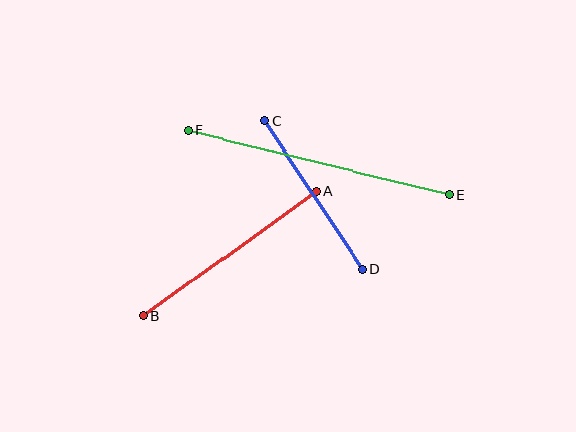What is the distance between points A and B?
The distance is approximately 213 pixels.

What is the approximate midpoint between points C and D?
The midpoint is at approximately (313, 195) pixels.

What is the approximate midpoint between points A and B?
The midpoint is at approximately (230, 254) pixels.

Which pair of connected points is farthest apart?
Points E and F are farthest apart.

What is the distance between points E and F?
The distance is approximately 269 pixels.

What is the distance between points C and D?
The distance is approximately 177 pixels.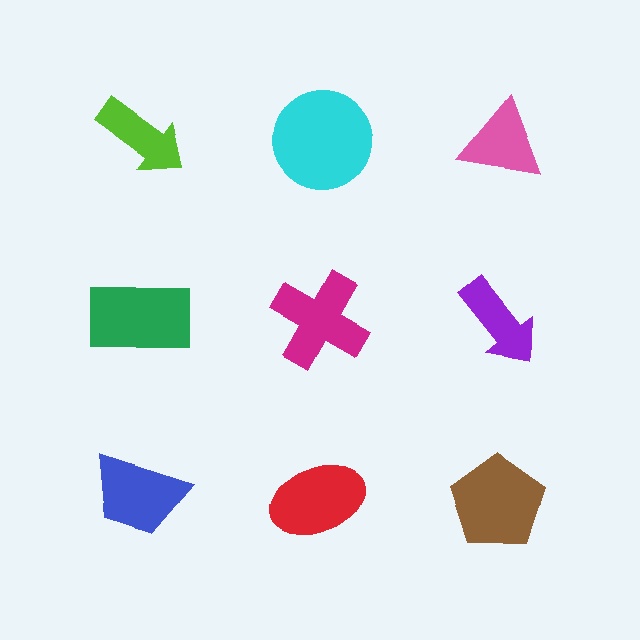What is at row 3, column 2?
A red ellipse.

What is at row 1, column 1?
A lime arrow.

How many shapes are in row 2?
3 shapes.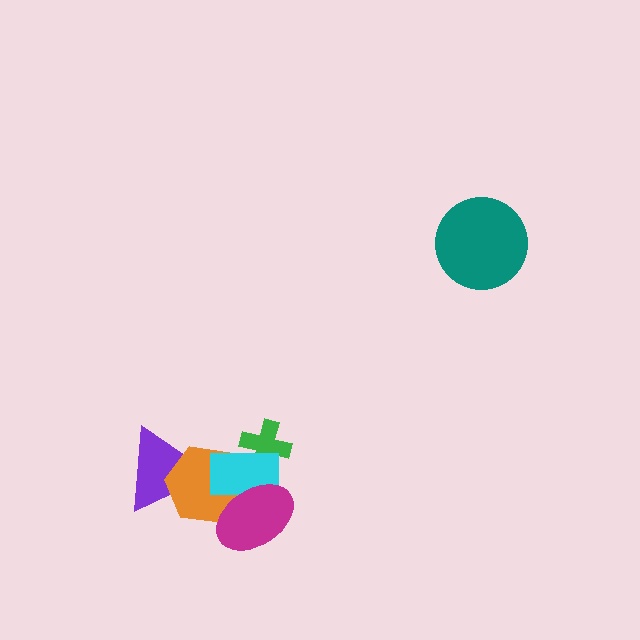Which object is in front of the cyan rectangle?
The magenta ellipse is in front of the cyan rectangle.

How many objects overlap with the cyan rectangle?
3 objects overlap with the cyan rectangle.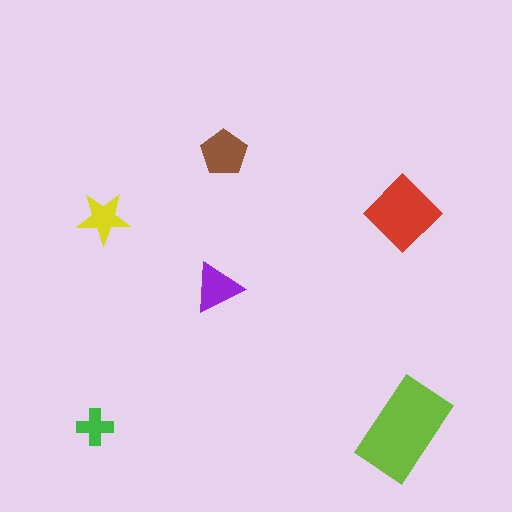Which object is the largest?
The lime rectangle.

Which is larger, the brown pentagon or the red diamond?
The red diamond.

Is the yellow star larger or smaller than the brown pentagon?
Smaller.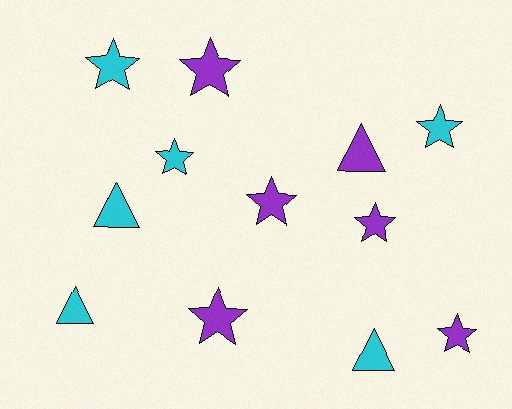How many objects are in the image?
There are 12 objects.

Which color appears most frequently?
Cyan, with 6 objects.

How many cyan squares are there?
There are no cyan squares.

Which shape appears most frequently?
Star, with 8 objects.